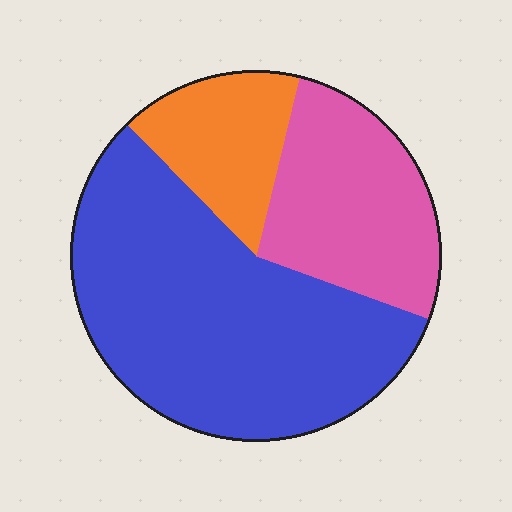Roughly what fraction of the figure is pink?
Pink takes up about one quarter (1/4) of the figure.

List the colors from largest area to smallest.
From largest to smallest: blue, pink, orange.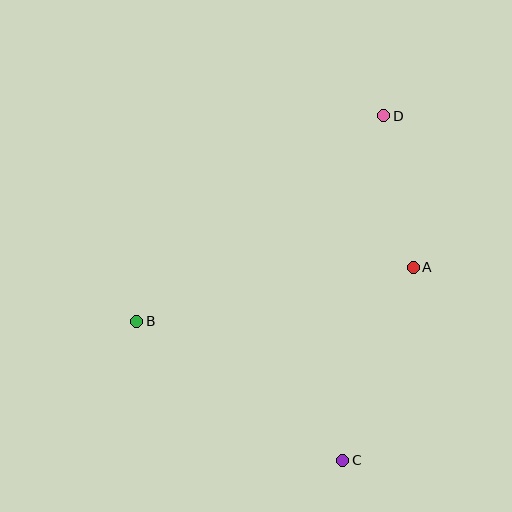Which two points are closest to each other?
Points A and D are closest to each other.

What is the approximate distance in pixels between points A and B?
The distance between A and B is approximately 282 pixels.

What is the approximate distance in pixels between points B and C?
The distance between B and C is approximately 249 pixels.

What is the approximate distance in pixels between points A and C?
The distance between A and C is approximately 206 pixels.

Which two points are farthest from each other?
Points C and D are farthest from each other.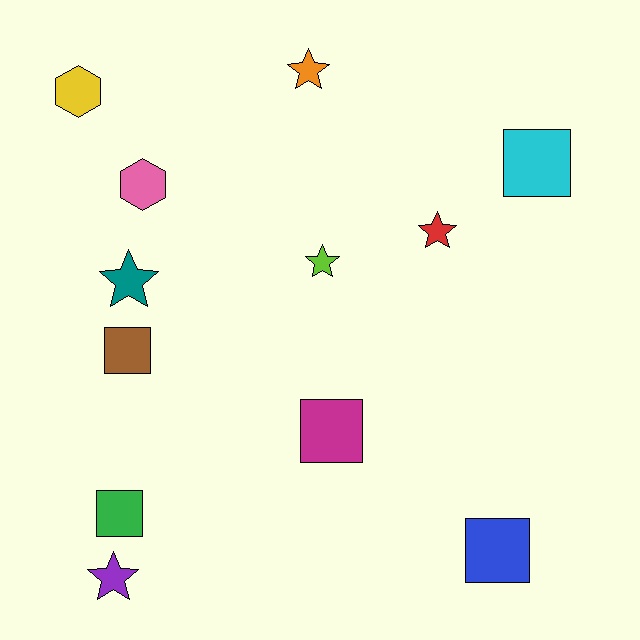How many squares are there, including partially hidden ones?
There are 5 squares.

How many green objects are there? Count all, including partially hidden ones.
There is 1 green object.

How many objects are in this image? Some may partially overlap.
There are 12 objects.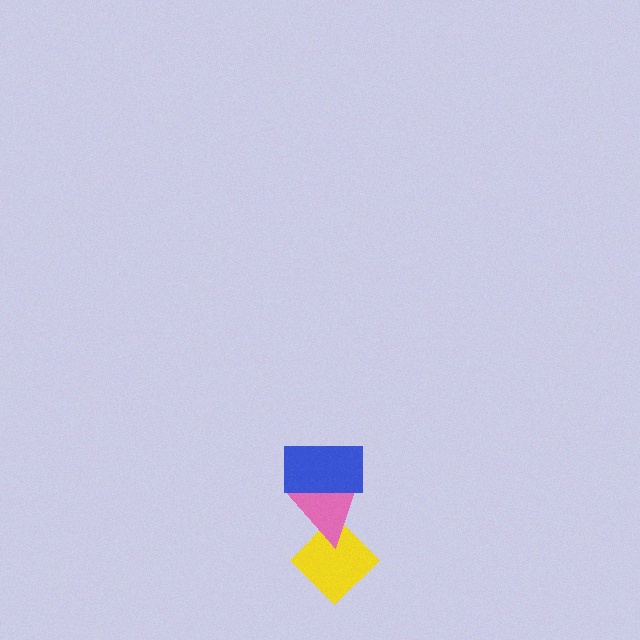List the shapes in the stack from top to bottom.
From top to bottom: the blue rectangle, the pink triangle, the yellow diamond.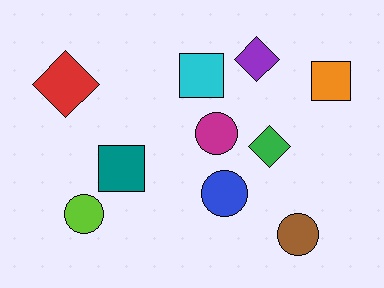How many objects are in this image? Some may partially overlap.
There are 10 objects.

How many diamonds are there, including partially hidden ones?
There are 3 diamonds.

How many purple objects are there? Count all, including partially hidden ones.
There is 1 purple object.